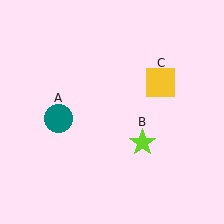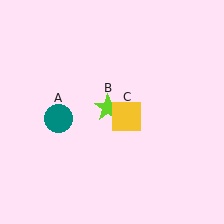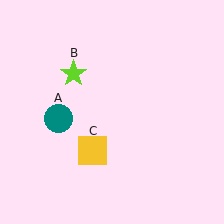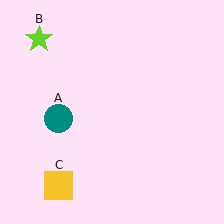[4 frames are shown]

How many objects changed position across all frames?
2 objects changed position: lime star (object B), yellow square (object C).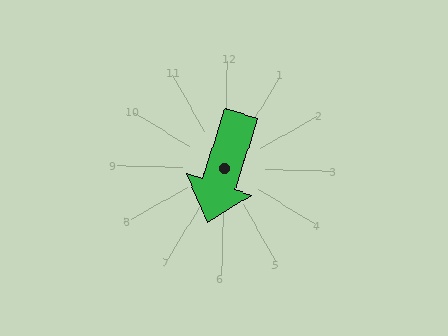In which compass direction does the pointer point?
South.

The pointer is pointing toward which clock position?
Roughly 7 o'clock.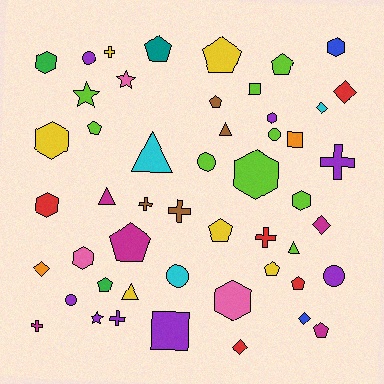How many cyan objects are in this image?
There are 3 cyan objects.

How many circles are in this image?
There are 6 circles.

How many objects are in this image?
There are 50 objects.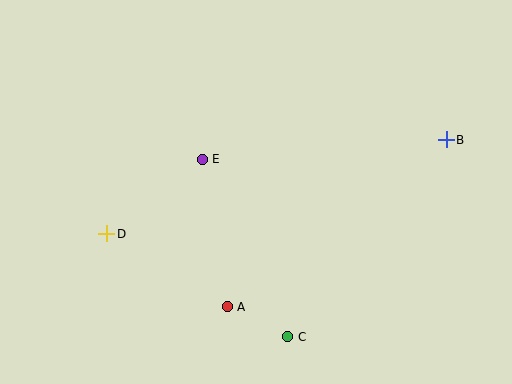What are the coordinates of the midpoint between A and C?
The midpoint between A and C is at (257, 322).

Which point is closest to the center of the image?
Point E at (202, 159) is closest to the center.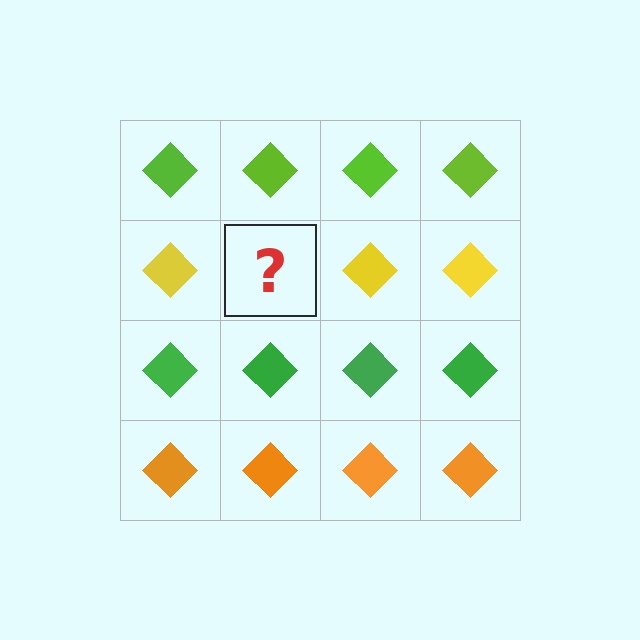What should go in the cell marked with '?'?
The missing cell should contain a yellow diamond.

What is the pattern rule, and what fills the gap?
The rule is that each row has a consistent color. The gap should be filled with a yellow diamond.